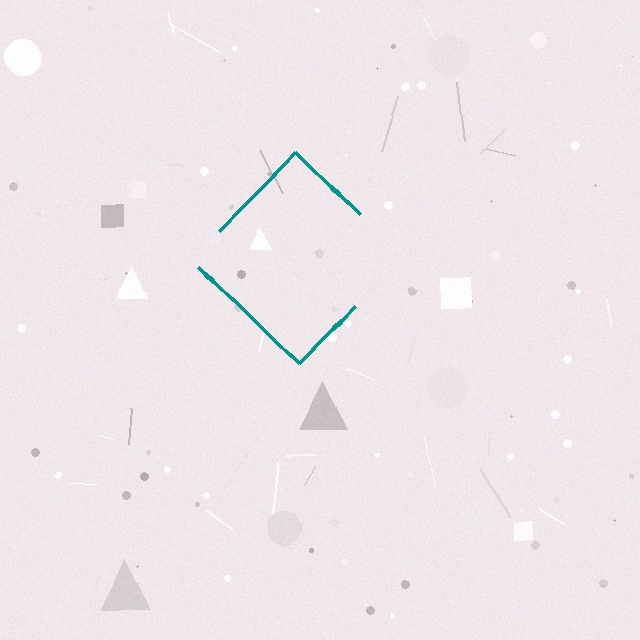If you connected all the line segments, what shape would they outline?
They would outline a diamond.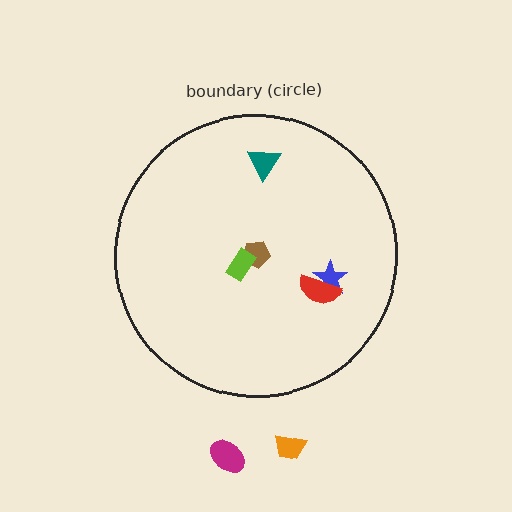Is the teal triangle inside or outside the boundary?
Inside.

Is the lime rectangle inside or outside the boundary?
Inside.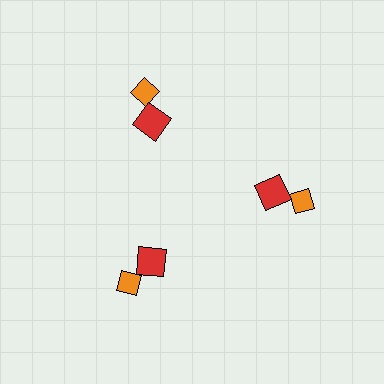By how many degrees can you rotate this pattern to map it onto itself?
The pattern maps onto itself every 120 degrees of rotation.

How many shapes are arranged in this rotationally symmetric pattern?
There are 6 shapes, arranged in 3 groups of 2.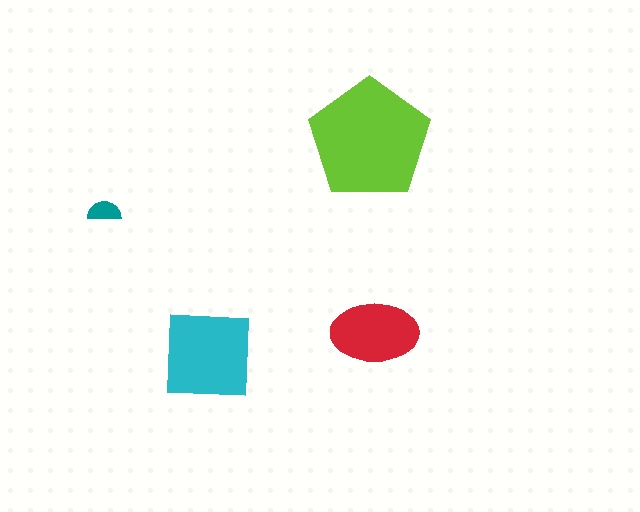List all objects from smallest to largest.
The teal semicircle, the red ellipse, the cyan square, the lime pentagon.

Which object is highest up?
The lime pentagon is topmost.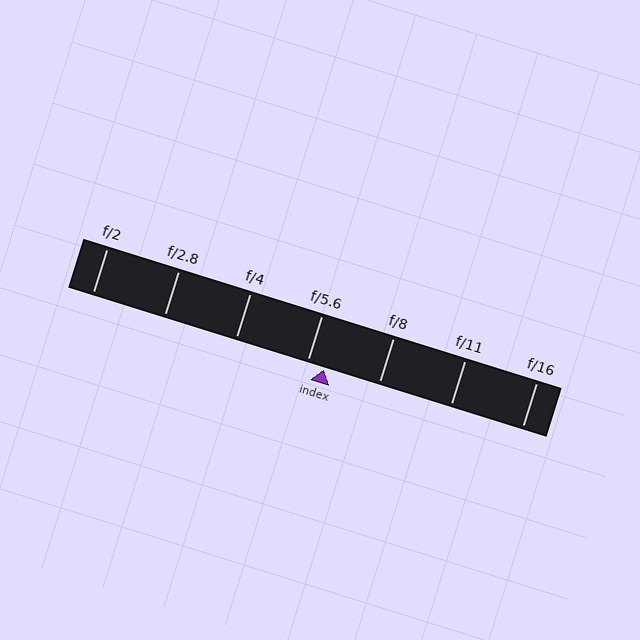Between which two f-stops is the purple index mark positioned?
The index mark is between f/5.6 and f/8.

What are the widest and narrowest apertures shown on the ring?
The widest aperture shown is f/2 and the narrowest is f/16.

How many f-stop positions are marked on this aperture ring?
There are 7 f-stop positions marked.